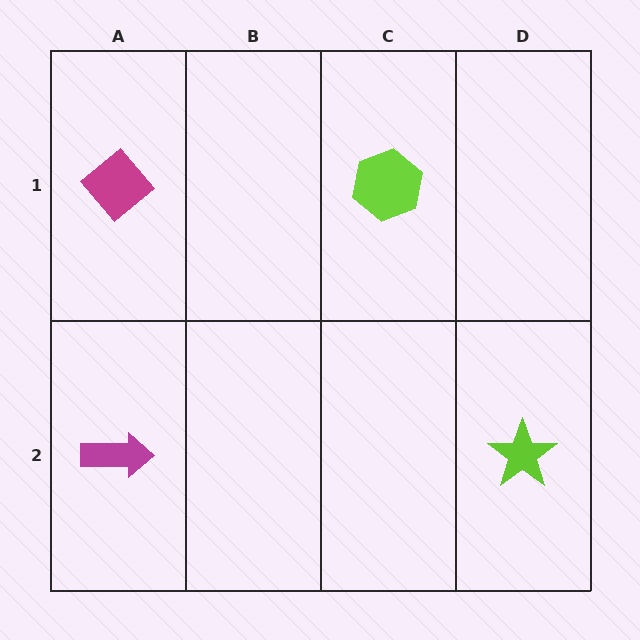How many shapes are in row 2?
2 shapes.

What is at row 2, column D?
A lime star.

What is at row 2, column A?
A magenta arrow.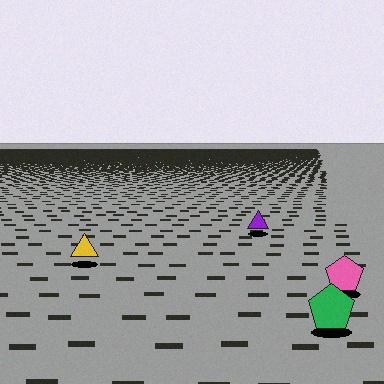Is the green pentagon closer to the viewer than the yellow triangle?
Yes. The green pentagon is closer — you can tell from the texture gradient: the ground texture is coarser near it.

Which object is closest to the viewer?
The green pentagon is closest. The texture marks near it are larger and more spread out.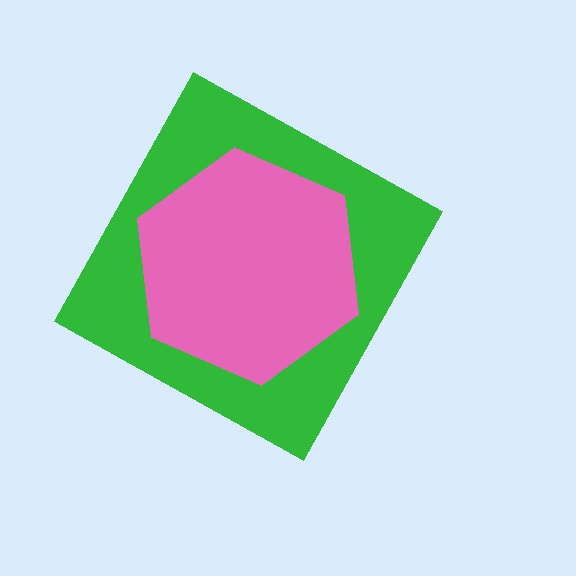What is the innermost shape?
The pink hexagon.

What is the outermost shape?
The green diamond.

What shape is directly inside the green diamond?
The pink hexagon.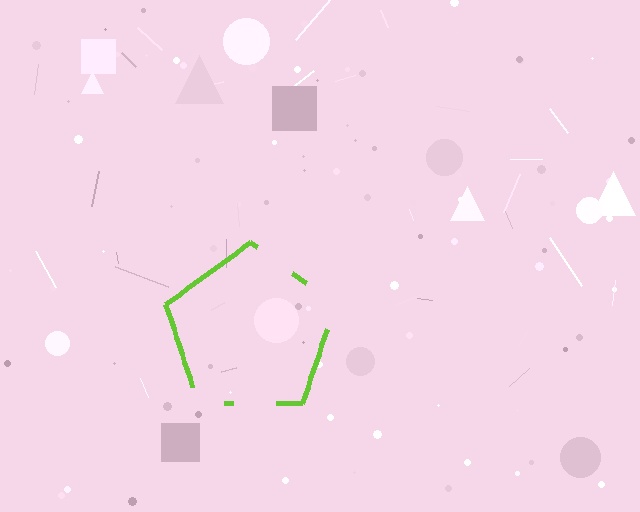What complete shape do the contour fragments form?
The contour fragments form a pentagon.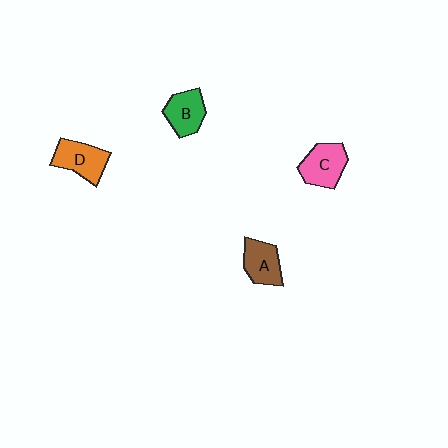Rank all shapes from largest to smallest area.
From largest to smallest: C (pink), D (orange), B (green), A (brown).